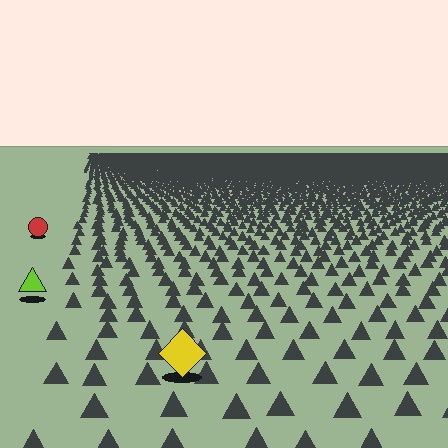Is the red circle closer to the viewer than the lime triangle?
No. The lime triangle is closer — you can tell from the texture gradient: the ground texture is coarser near it.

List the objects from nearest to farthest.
From nearest to farthest: the yellow diamond, the lime triangle, the red circle.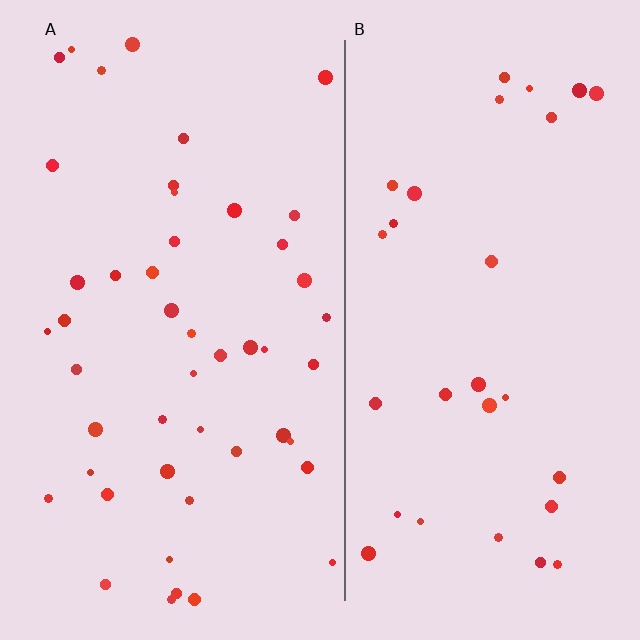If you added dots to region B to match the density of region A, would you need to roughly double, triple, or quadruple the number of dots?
Approximately double.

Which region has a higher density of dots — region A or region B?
A (the left).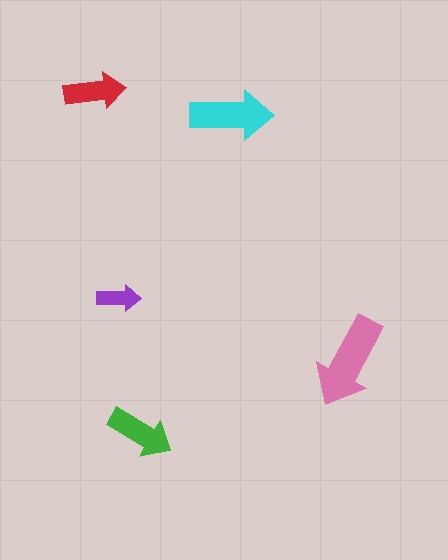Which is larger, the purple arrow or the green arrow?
The green one.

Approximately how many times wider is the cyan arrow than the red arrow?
About 1.5 times wider.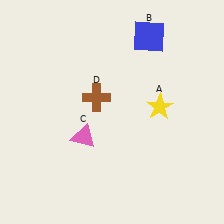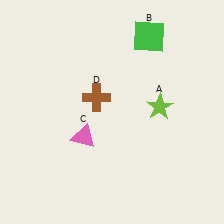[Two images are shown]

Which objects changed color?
A changed from yellow to lime. B changed from blue to green.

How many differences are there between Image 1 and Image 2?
There are 2 differences between the two images.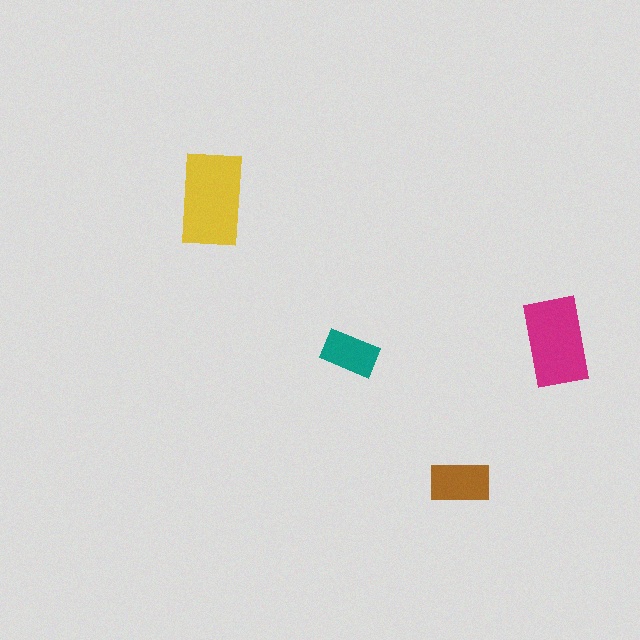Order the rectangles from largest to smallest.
the yellow one, the magenta one, the brown one, the teal one.